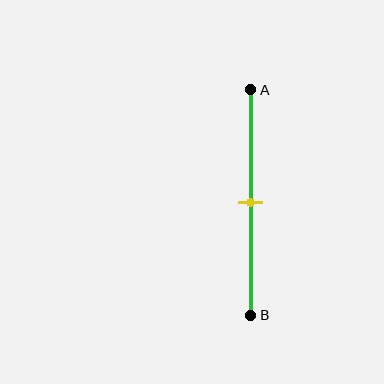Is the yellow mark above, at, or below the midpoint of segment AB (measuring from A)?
The yellow mark is approximately at the midpoint of segment AB.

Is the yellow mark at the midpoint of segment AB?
Yes, the mark is approximately at the midpoint.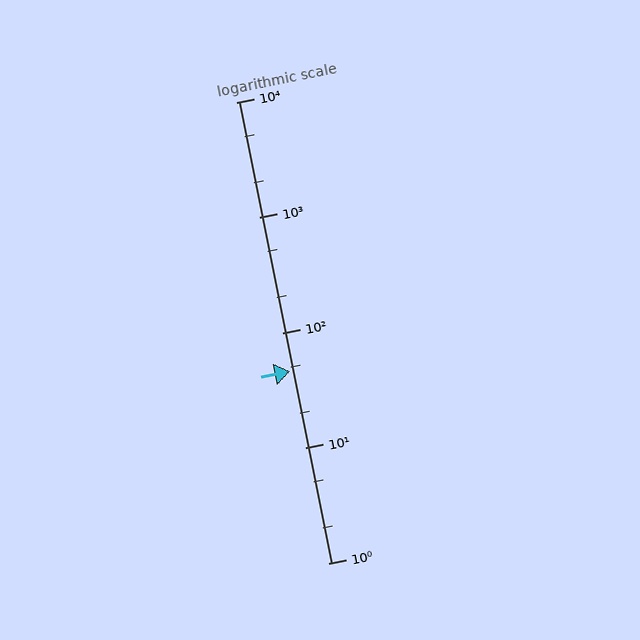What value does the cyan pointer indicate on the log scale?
The pointer indicates approximately 46.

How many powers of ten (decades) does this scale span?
The scale spans 4 decades, from 1 to 10000.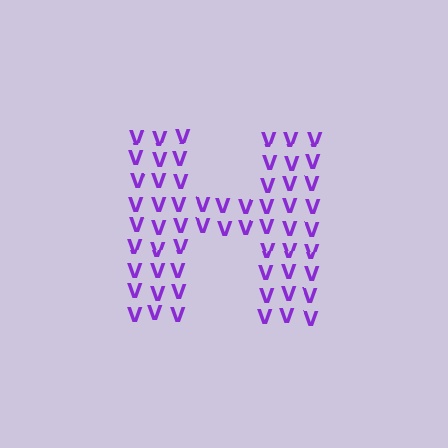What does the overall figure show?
The overall figure shows the letter H.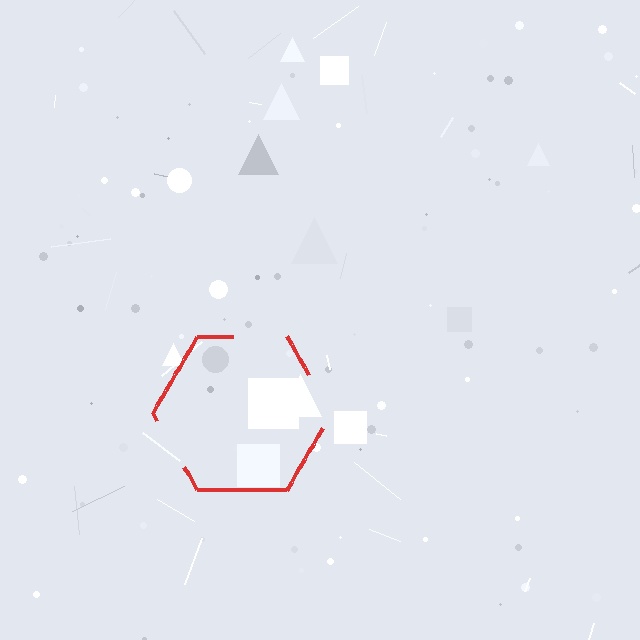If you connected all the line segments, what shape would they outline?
They would outline a hexagon.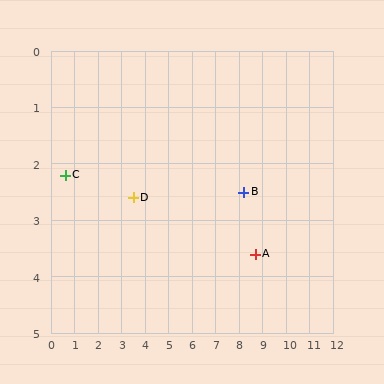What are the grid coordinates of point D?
Point D is at approximately (3.5, 2.6).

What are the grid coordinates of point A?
Point A is at approximately (8.7, 3.6).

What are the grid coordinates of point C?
Point C is at approximately (0.6, 2.2).